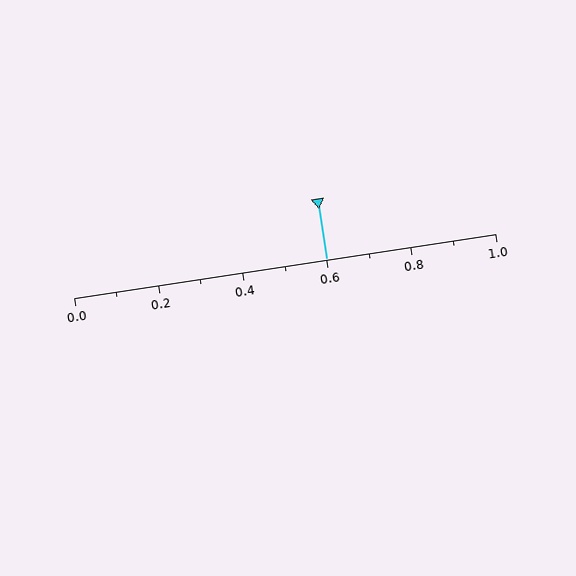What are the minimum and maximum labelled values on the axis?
The axis runs from 0.0 to 1.0.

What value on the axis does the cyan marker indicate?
The marker indicates approximately 0.6.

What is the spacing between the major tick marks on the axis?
The major ticks are spaced 0.2 apart.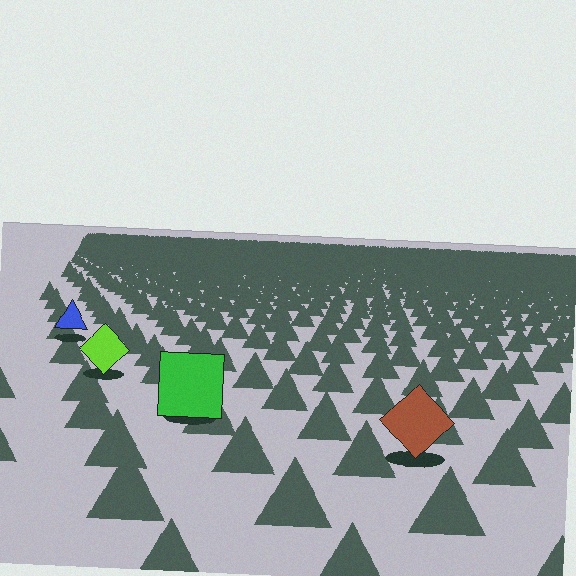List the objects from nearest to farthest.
From nearest to farthest: the brown diamond, the green square, the lime diamond, the blue triangle.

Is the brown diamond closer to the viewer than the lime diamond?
Yes. The brown diamond is closer — you can tell from the texture gradient: the ground texture is coarser near it.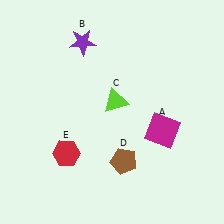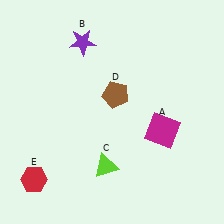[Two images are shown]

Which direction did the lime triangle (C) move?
The lime triangle (C) moved down.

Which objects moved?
The objects that moved are: the lime triangle (C), the brown pentagon (D), the red hexagon (E).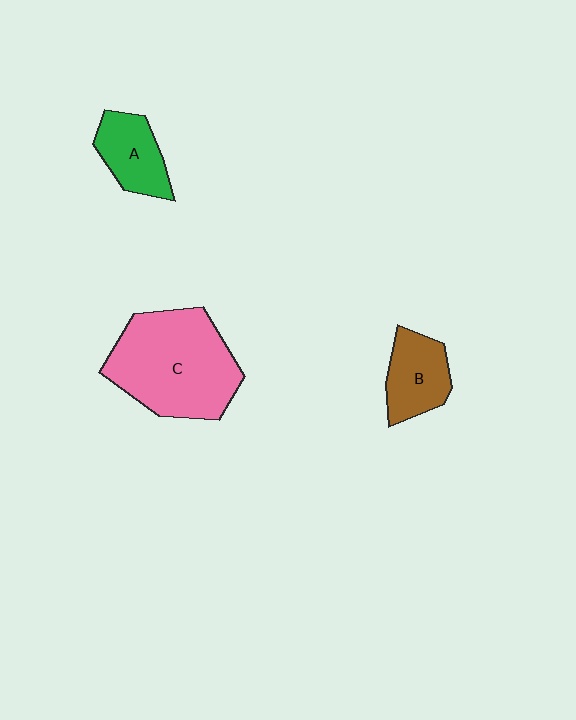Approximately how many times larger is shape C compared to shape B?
Approximately 2.4 times.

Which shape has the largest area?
Shape C (pink).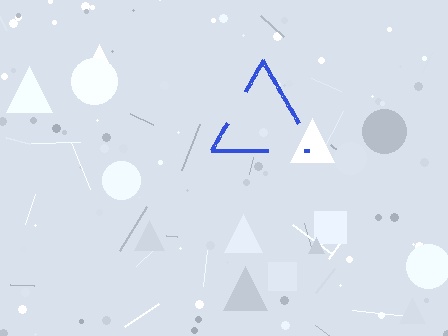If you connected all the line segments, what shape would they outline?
They would outline a triangle.